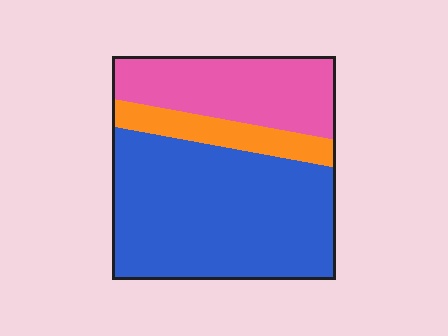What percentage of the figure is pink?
Pink covers about 30% of the figure.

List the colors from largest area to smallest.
From largest to smallest: blue, pink, orange.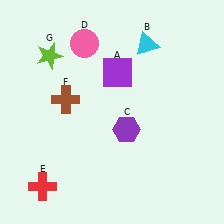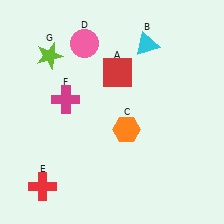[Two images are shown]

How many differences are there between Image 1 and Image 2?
There are 3 differences between the two images.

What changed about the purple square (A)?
In Image 1, A is purple. In Image 2, it changed to red.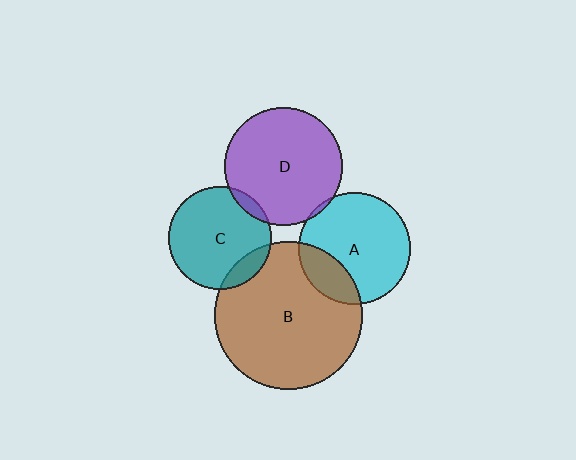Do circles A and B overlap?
Yes.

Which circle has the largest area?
Circle B (brown).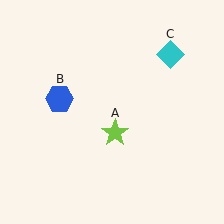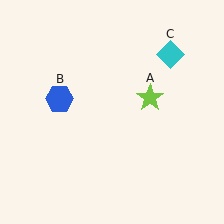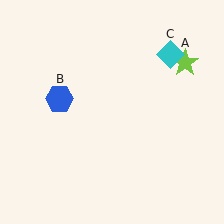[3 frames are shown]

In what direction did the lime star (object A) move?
The lime star (object A) moved up and to the right.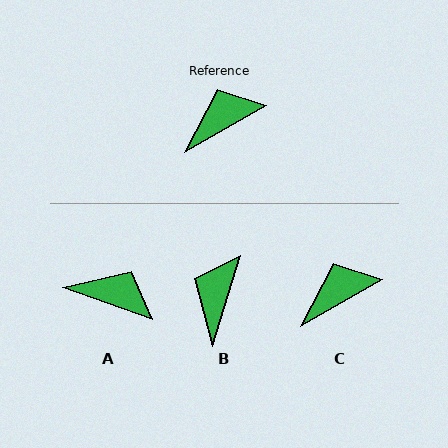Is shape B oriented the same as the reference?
No, it is off by about 43 degrees.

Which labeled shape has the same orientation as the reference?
C.